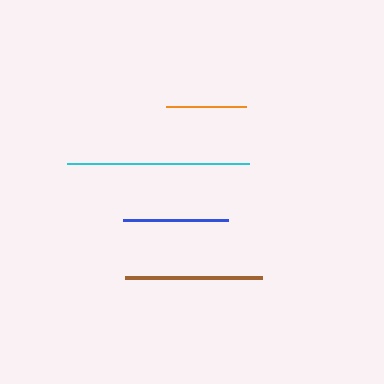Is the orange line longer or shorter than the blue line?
The blue line is longer than the orange line.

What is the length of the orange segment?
The orange segment is approximately 79 pixels long.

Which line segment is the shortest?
The orange line is the shortest at approximately 79 pixels.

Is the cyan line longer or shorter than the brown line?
The cyan line is longer than the brown line.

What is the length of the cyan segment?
The cyan segment is approximately 182 pixels long.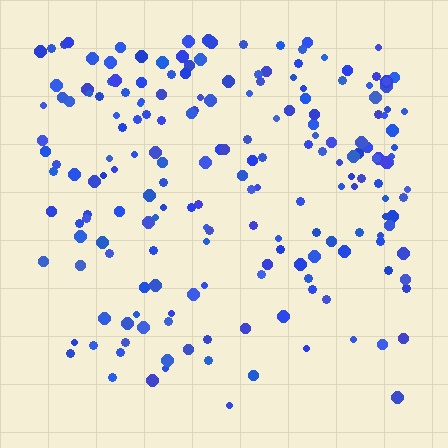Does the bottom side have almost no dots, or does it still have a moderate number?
Still a moderate number, just noticeably fewer than the top.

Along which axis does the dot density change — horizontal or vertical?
Vertical.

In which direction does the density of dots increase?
From bottom to top, with the top side densest.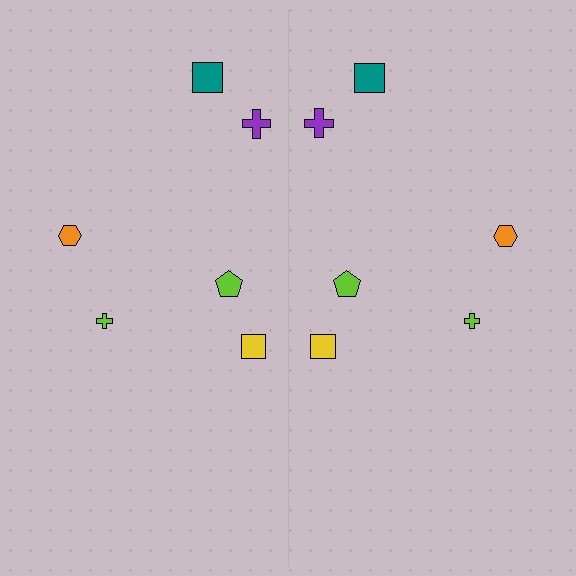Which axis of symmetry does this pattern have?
The pattern has a vertical axis of symmetry running through the center of the image.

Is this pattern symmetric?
Yes, this pattern has bilateral (reflection) symmetry.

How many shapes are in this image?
There are 12 shapes in this image.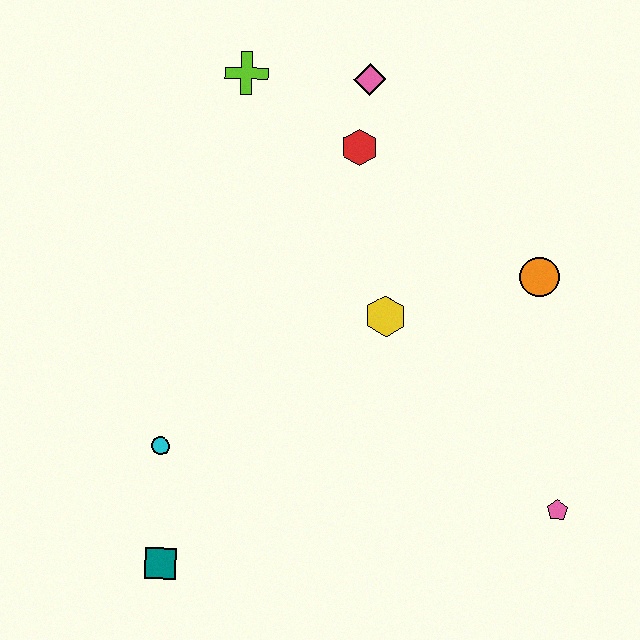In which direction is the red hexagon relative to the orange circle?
The red hexagon is to the left of the orange circle.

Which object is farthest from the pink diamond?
The teal square is farthest from the pink diamond.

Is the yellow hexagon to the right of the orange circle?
No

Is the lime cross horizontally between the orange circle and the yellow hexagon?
No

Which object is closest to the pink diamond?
The red hexagon is closest to the pink diamond.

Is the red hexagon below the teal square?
No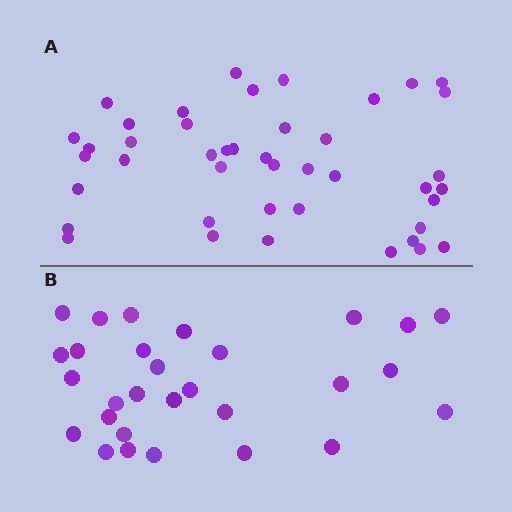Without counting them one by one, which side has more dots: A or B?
Region A (the top region) has more dots.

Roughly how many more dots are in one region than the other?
Region A has approximately 15 more dots than region B.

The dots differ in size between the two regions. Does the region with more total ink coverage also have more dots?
No. Region B has more total ink coverage because its dots are larger, but region A actually contains more individual dots. Total area can be misleading — the number of items is what matters here.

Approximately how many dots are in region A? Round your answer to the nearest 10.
About 40 dots. (The exact count is 43, which rounds to 40.)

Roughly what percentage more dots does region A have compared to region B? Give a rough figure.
About 50% more.